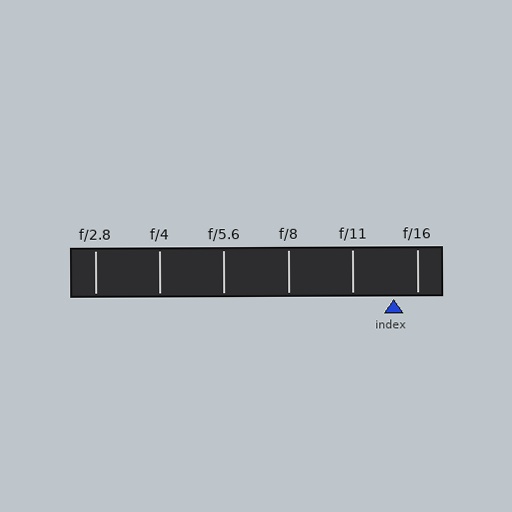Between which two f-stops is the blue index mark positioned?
The index mark is between f/11 and f/16.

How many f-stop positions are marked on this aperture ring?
There are 6 f-stop positions marked.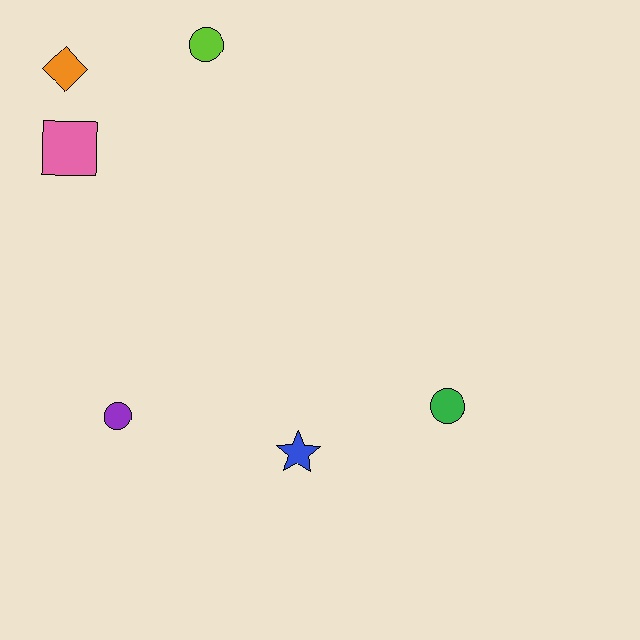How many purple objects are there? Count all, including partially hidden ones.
There is 1 purple object.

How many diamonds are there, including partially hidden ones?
There is 1 diamond.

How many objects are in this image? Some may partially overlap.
There are 6 objects.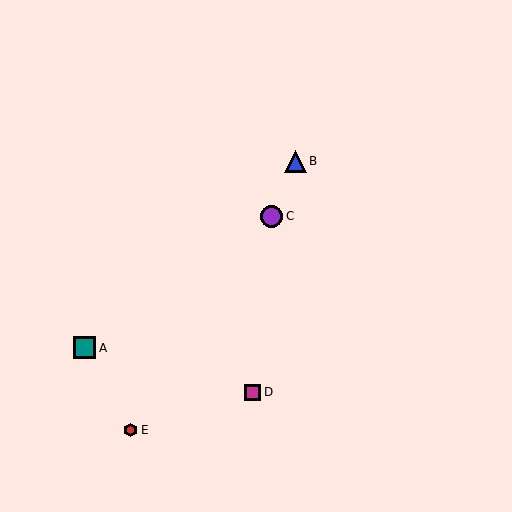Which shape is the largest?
The teal square (labeled A) is the largest.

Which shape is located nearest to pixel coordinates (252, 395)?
The magenta square (labeled D) at (252, 392) is nearest to that location.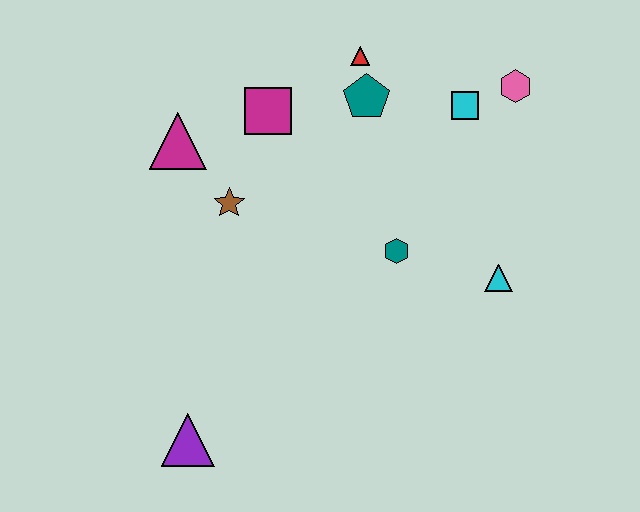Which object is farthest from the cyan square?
The purple triangle is farthest from the cyan square.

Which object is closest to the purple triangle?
The brown star is closest to the purple triangle.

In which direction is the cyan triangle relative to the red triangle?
The cyan triangle is below the red triangle.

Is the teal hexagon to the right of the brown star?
Yes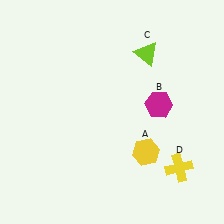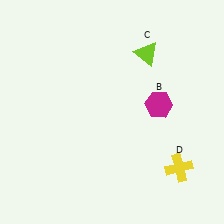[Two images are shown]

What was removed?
The yellow hexagon (A) was removed in Image 2.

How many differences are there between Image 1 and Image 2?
There is 1 difference between the two images.